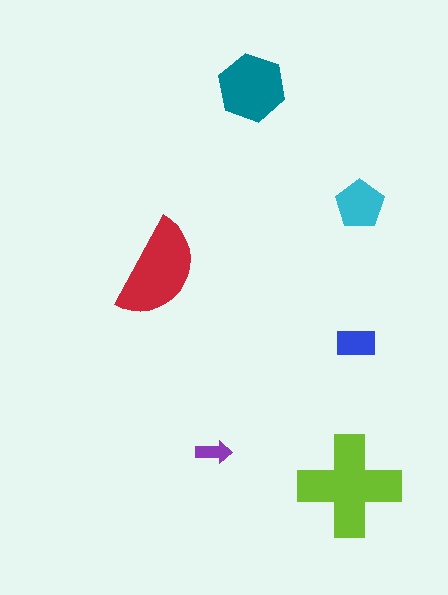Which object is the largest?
The lime cross.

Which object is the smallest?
The purple arrow.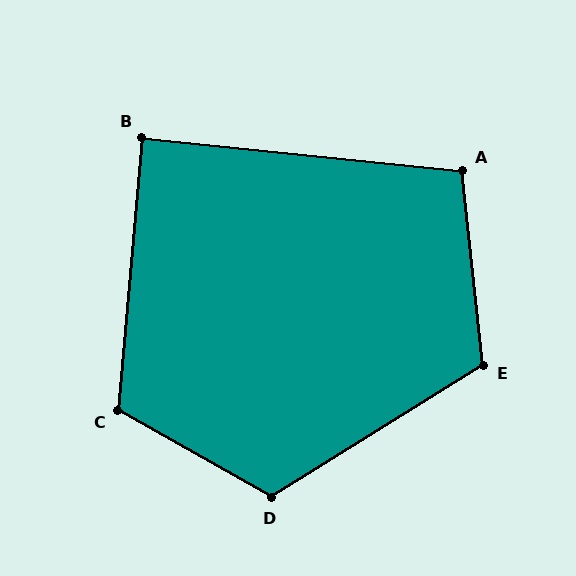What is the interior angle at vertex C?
Approximately 114 degrees (obtuse).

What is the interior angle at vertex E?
Approximately 116 degrees (obtuse).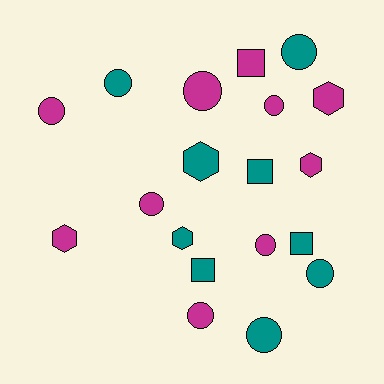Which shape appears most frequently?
Circle, with 10 objects.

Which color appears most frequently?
Magenta, with 10 objects.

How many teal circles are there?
There are 4 teal circles.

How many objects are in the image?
There are 19 objects.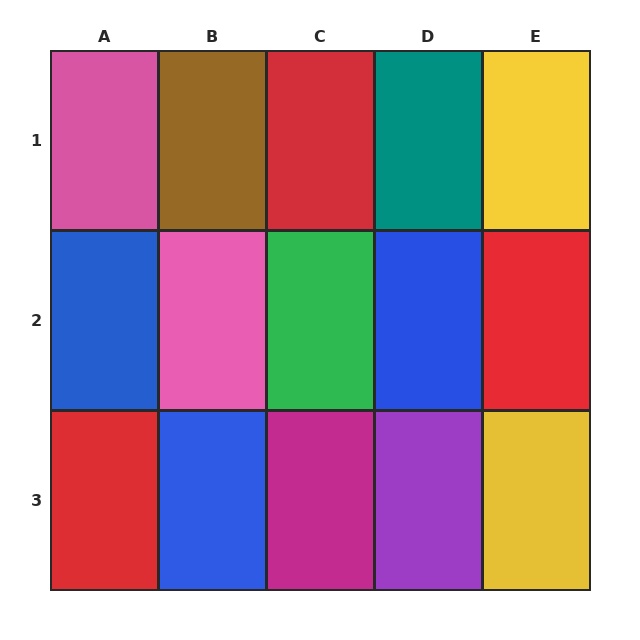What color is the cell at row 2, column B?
Pink.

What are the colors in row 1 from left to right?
Pink, brown, red, teal, yellow.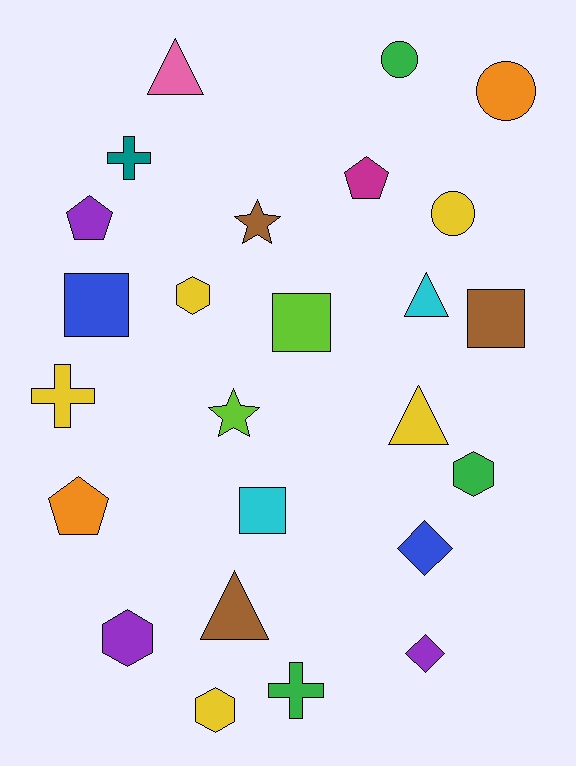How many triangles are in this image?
There are 4 triangles.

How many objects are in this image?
There are 25 objects.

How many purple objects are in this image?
There are 3 purple objects.